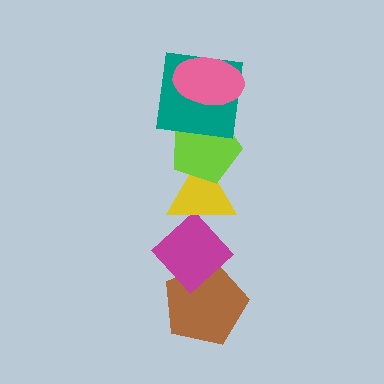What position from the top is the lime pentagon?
The lime pentagon is 3rd from the top.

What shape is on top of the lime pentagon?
The teal square is on top of the lime pentagon.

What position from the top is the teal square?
The teal square is 2nd from the top.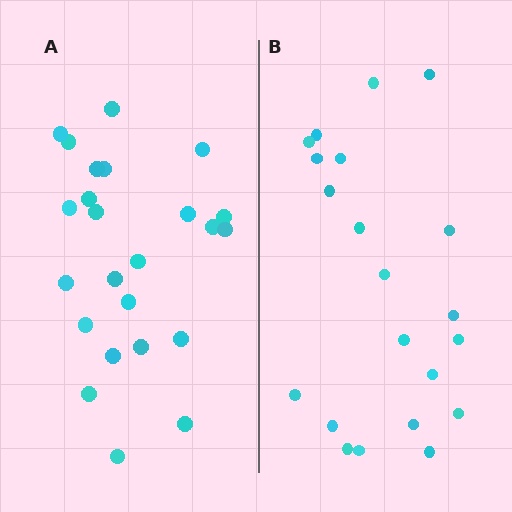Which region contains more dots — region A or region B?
Region A (the left region) has more dots.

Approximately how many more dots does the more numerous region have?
Region A has just a few more — roughly 2 or 3 more dots than region B.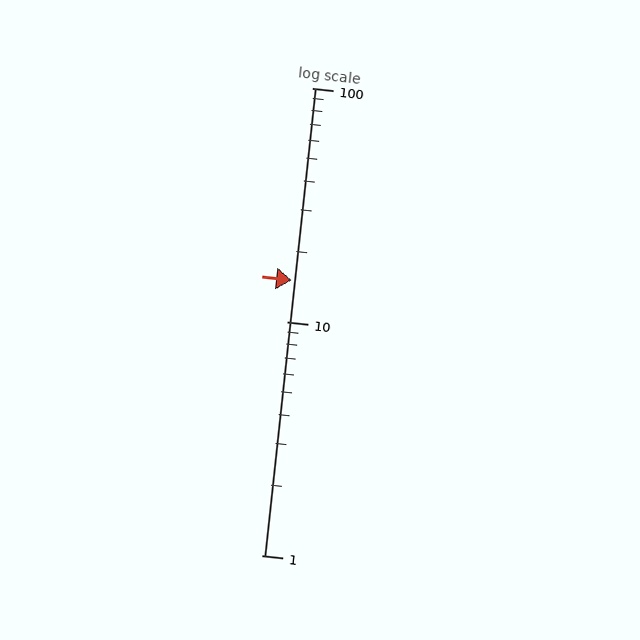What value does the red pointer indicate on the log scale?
The pointer indicates approximately 15.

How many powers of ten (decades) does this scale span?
The scale spans 2 decades, from 1 to 100.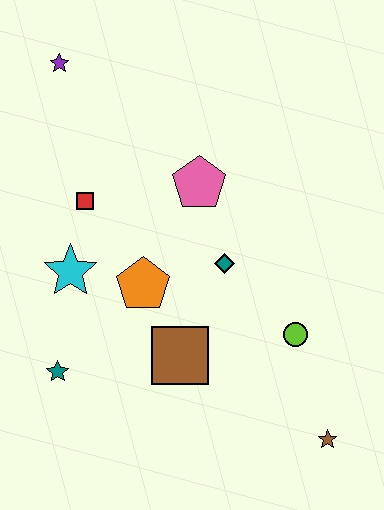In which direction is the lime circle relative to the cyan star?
The lime circle is to the right of the cyan star.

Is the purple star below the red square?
No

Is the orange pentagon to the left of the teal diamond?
Yes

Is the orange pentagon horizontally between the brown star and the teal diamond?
No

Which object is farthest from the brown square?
The purple star is farthest from the brown square.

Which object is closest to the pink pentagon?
The teal diamond is closest to the pink pentagon.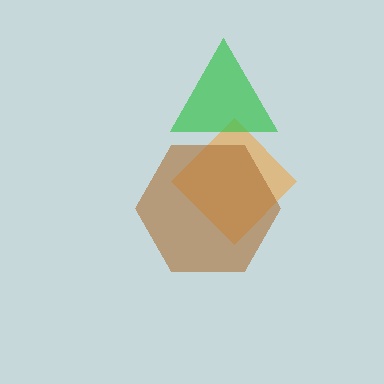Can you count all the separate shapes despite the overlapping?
Yes, there are 3 separate shapes.